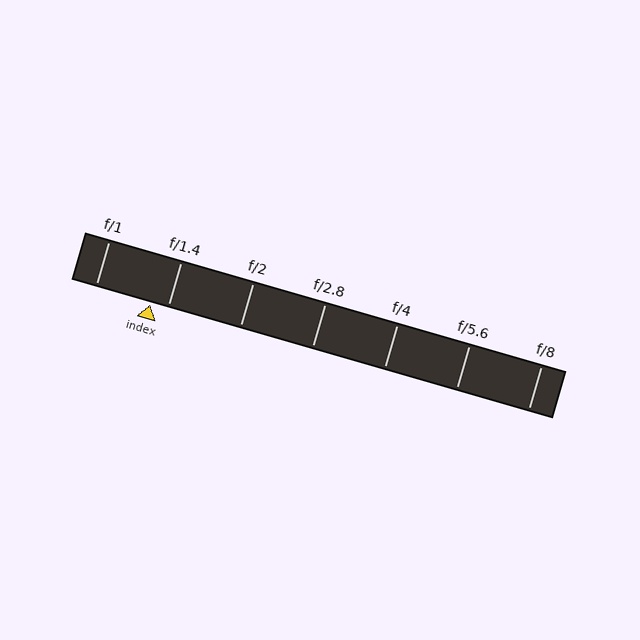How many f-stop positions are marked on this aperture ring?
There are 7 f-stop positions marked.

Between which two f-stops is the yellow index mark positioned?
The index mark is between f/1 and f/1.4.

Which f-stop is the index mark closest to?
The index mark is closest to f/1.4.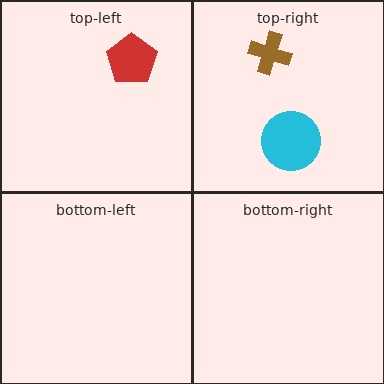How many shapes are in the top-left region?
1.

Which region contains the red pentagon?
The top-left region.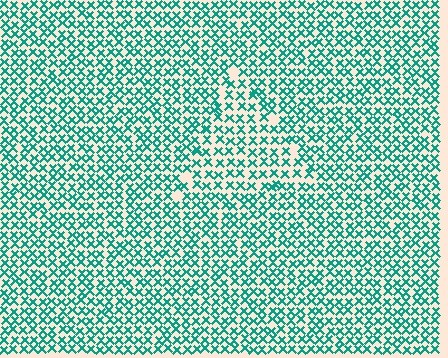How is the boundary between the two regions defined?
The boundary is defined by a change in element density (approximately 1.4x ratio). All elements are the same color, size, and shape.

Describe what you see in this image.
The image contains small teal elements arranged at two different densities. A triangle-shaped region is visible where the elements are less densely packed than the surrounding area.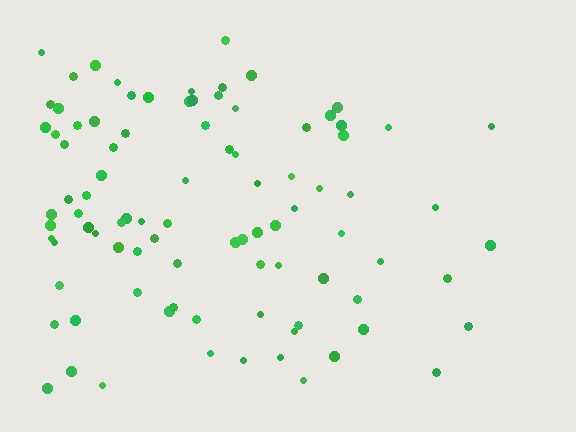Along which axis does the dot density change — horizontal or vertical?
Horizontal.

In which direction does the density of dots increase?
From right to left, with the left side densest.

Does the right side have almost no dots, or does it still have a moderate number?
Still a moderate number, just noticeably fewer than the left.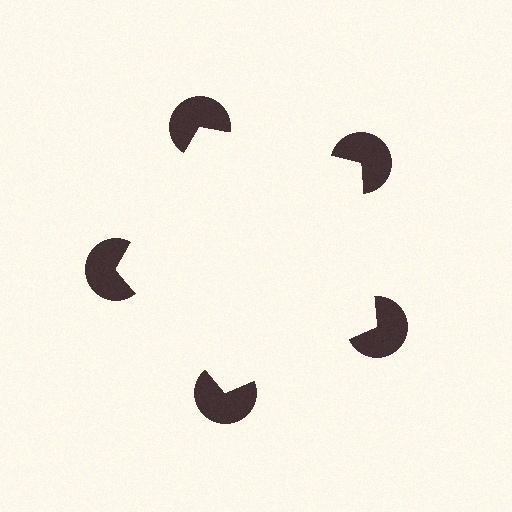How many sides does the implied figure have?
5 sides.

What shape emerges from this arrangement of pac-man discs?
An illusory pentagon — its edges are inferred from the aligned wedge cuts in the pac-man discs, not physically drawn.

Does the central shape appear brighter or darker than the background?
It typically appears slightly brighter than the background, even though no actual brightness change is drawn.